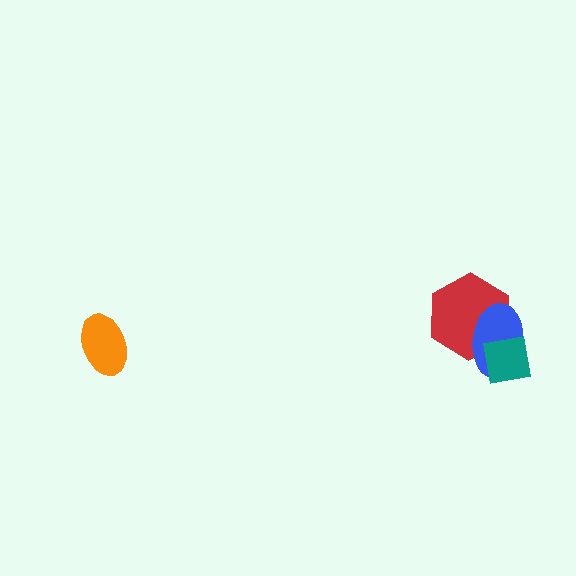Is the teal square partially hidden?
No, no other shape covers it.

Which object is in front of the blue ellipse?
The teal square is in front of the blue ellipse.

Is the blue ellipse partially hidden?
Yes, it is partially covered by another shape.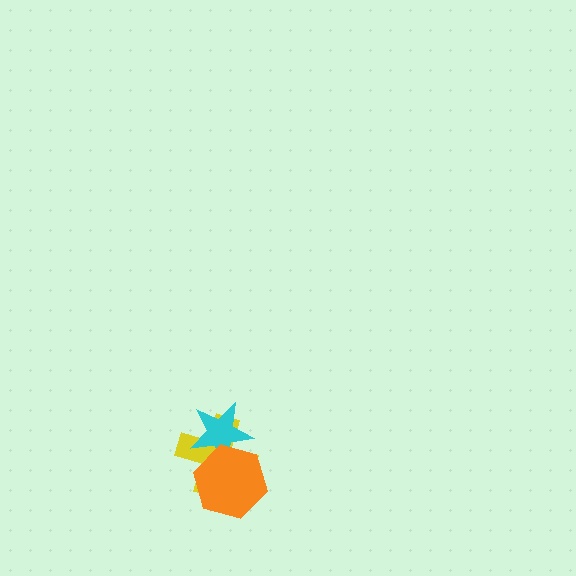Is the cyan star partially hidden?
Yes, it is partially covered by another shape.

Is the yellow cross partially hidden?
Yes, it is partially covered by another shape.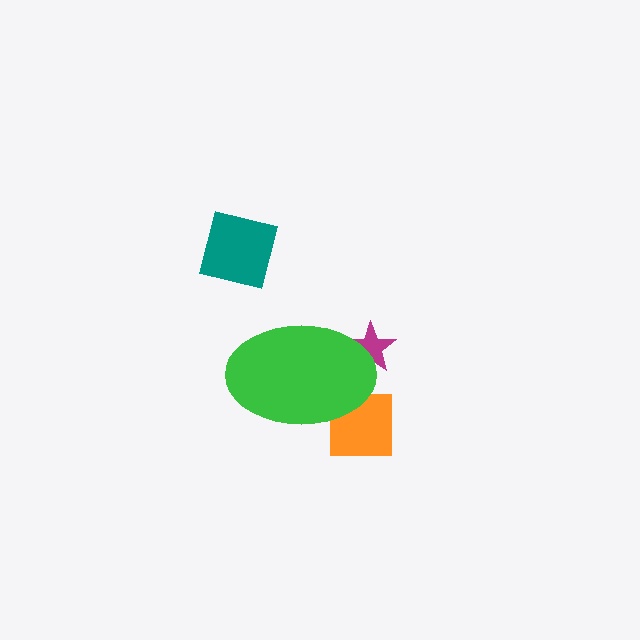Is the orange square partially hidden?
Yes, the orange square is partially hidden behind the green ellipse.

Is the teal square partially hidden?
No, the teal square is fully visible.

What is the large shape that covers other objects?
A green ellipse.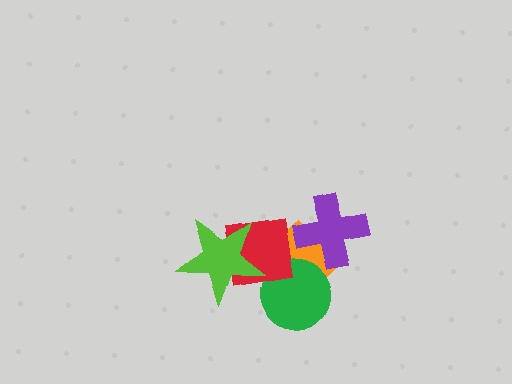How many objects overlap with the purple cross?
1 object overlaps with the purple cross.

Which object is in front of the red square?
The lime star is in front of the red square.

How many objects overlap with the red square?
3 objects overlap with the red square.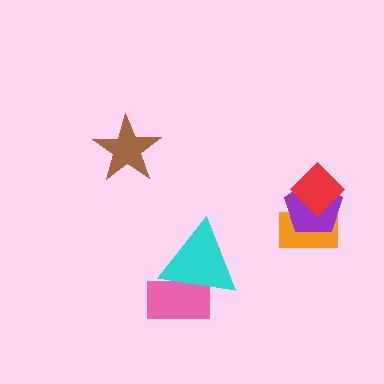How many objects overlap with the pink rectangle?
1 object overlaps with the pink rectangle.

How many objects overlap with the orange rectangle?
2 objects overlap with the orange rectangle.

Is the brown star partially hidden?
No, no other shape covers it.